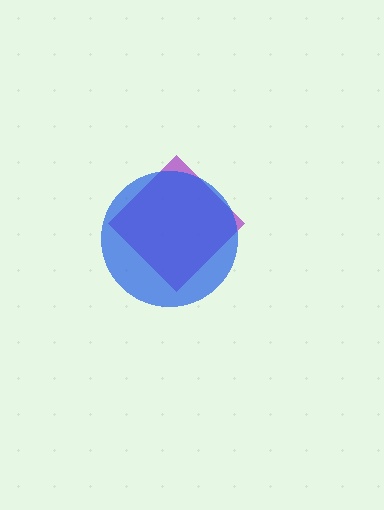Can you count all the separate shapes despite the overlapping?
Yes, there are 2 separate shapes.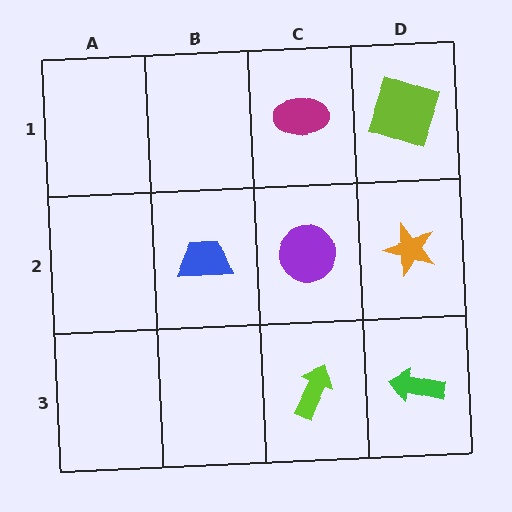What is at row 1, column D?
A lime square.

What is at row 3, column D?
A green arrow.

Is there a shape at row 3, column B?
No, that cell is empty.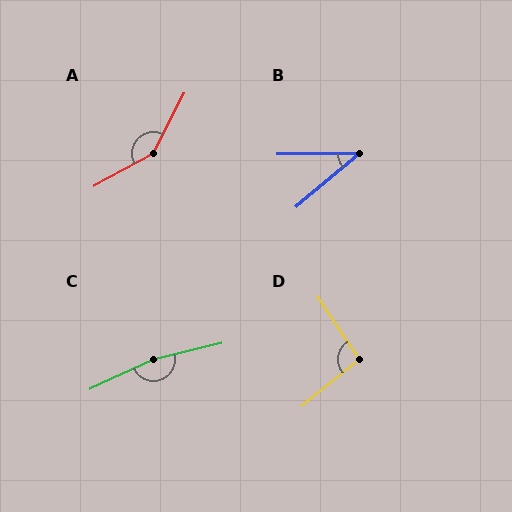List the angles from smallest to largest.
B (40°), D (96°), A (145°), C (168°).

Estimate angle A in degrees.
Approximately 145 degrees.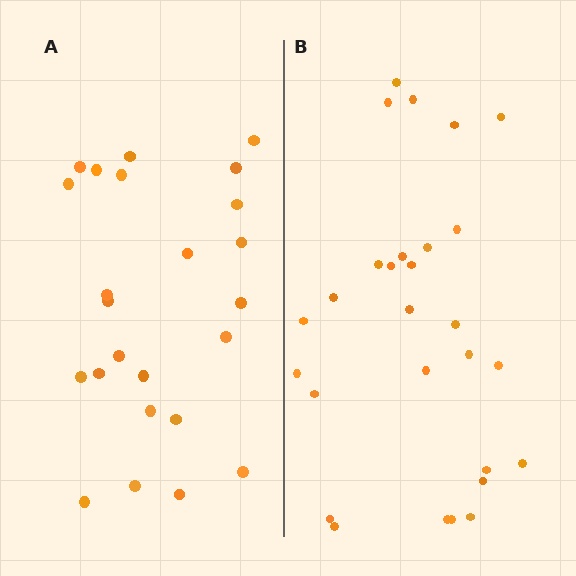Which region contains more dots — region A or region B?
Region B (the right region) has more dots.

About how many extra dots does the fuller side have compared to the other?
Region B has about 4 more dots than region A.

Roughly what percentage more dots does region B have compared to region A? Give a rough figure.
About 15% more.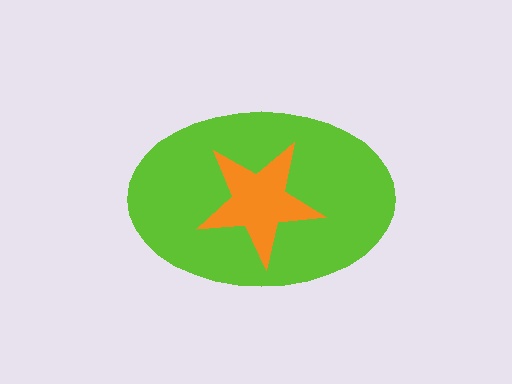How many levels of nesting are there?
2.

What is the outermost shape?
The lime ellipse.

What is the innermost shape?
The orange star.